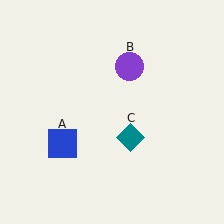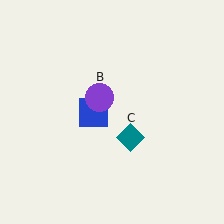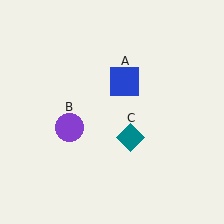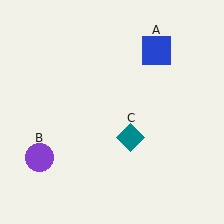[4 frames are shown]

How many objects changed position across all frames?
2 objects changed position: blue square (object A), purple circle (object B).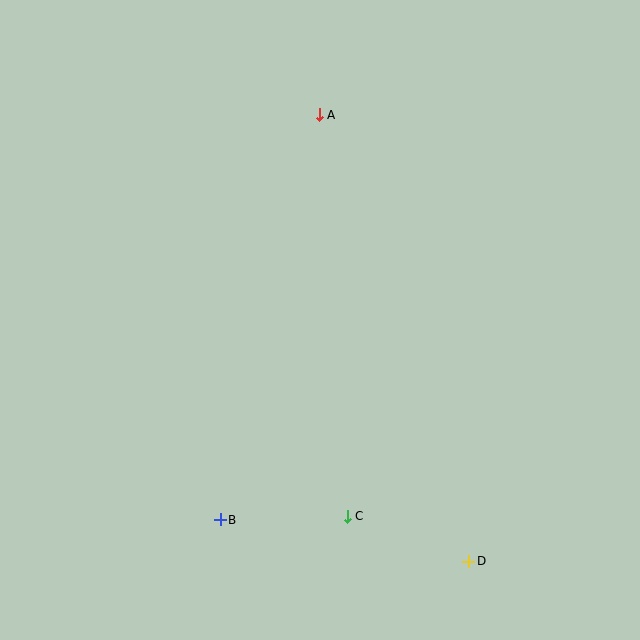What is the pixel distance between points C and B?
The distance between C and B is 127 pixels.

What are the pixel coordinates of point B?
Point B is at (220, 520).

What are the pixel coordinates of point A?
Point A is at (319, 115).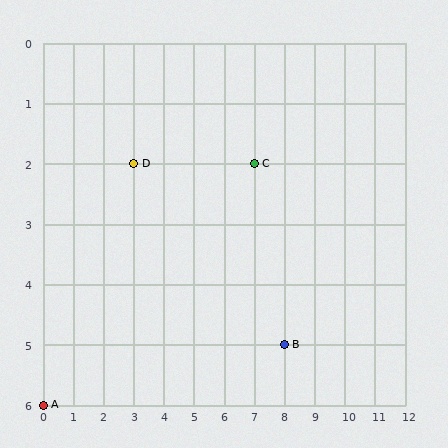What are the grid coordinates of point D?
Point D is at grid coordinates (3, 2).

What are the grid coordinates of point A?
Point A is at grid coordinates (0, 6).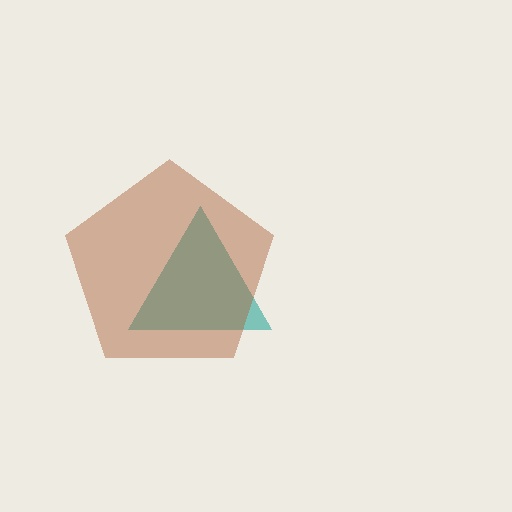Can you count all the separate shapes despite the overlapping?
Yes, there are 2 separate shapes.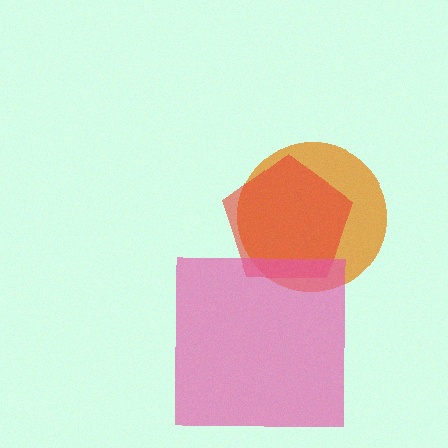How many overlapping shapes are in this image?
There are 3 overlapping shapes in the image.